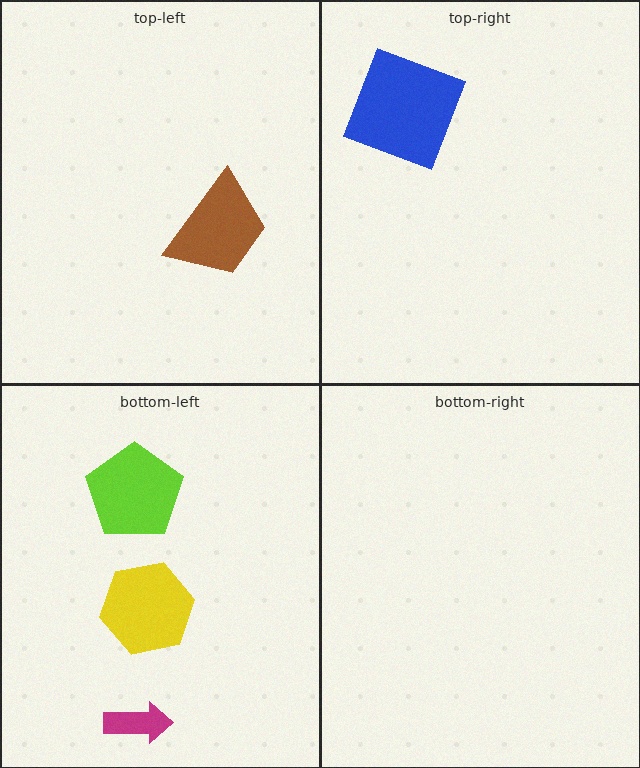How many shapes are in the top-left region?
1.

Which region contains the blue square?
The top-right region.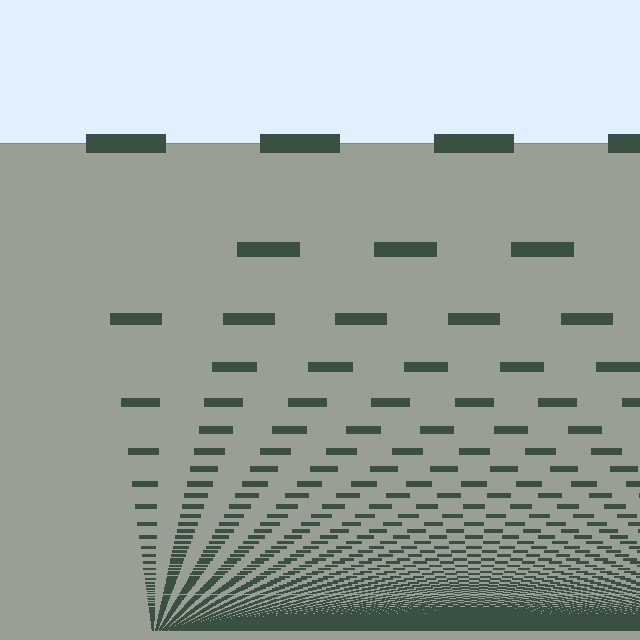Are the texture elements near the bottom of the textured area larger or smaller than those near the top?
Smaller. The gradient is inverted — elements near the bottom are smaller and denser.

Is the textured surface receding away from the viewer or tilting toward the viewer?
The surface appears to tilt toward the viewer. Texture elements get larger and sparser toward the top.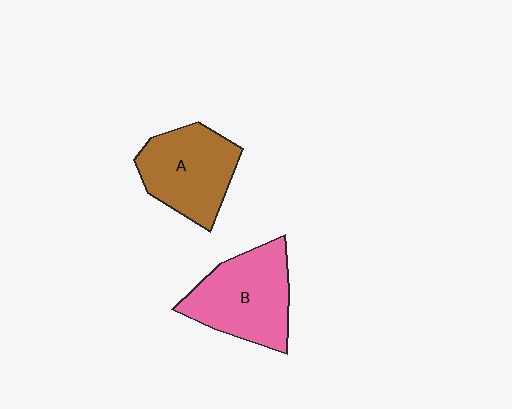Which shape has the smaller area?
Shape A (brown).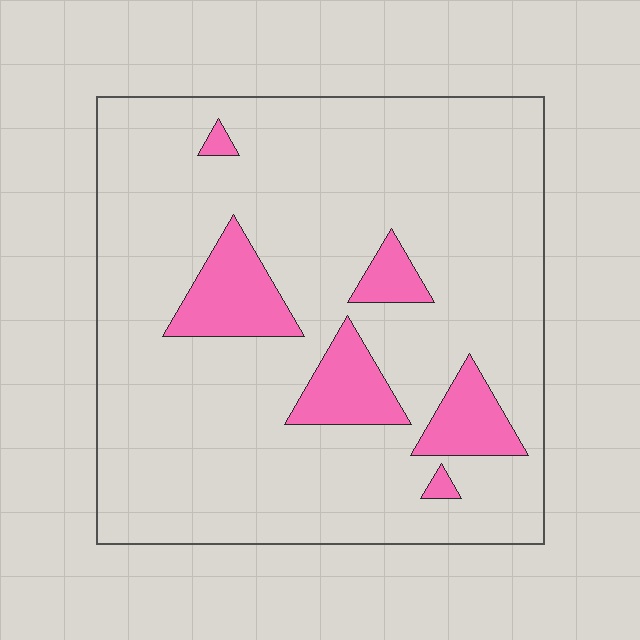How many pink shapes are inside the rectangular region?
6.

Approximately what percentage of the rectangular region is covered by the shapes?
Approximately 15%.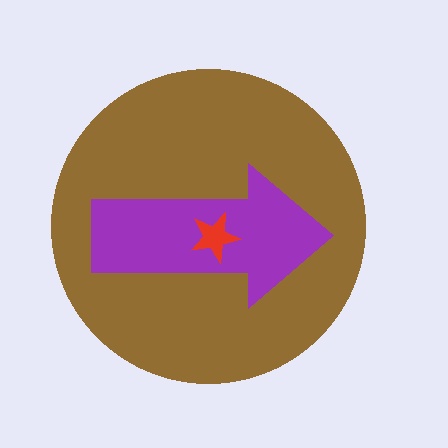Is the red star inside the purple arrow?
Yes.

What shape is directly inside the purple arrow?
The red star.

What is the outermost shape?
The brown circle.